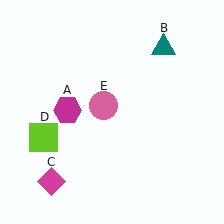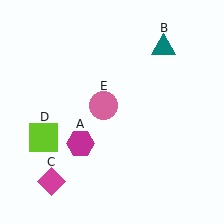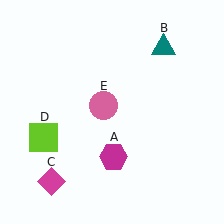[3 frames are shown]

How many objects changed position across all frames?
1 object changed position: magenta hexagon (object A).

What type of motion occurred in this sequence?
The magenta hexagon (object A) rotated counterclockwise around the center of the scene.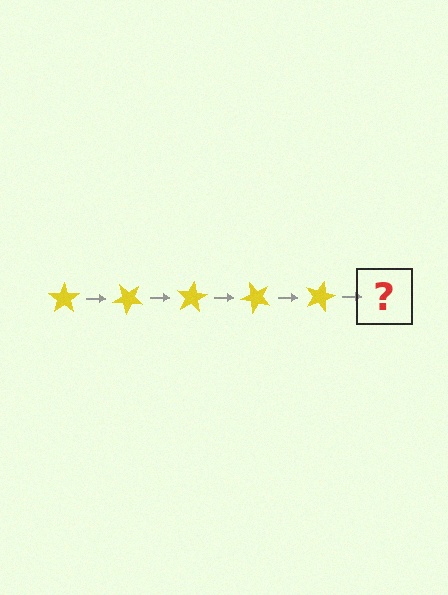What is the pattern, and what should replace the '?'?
The pattern is that the star rotates 40 degrees each step. The '?' should be a yellow star rotated 200 degrees.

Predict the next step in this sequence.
The next step is a yellow star rotated 200 degrees.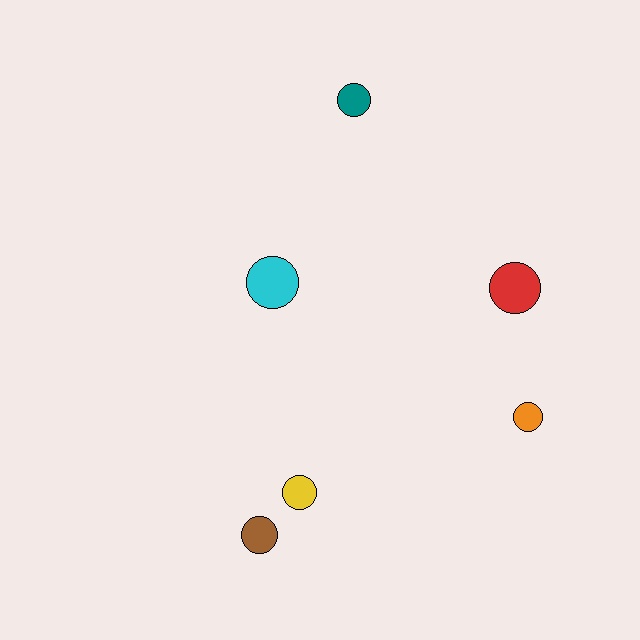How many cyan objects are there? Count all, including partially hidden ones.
There is 1 cyan object.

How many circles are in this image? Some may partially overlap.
There are 6 circles.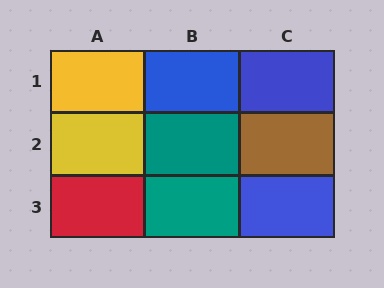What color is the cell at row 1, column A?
Yellow.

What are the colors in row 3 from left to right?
Red, teal, blue.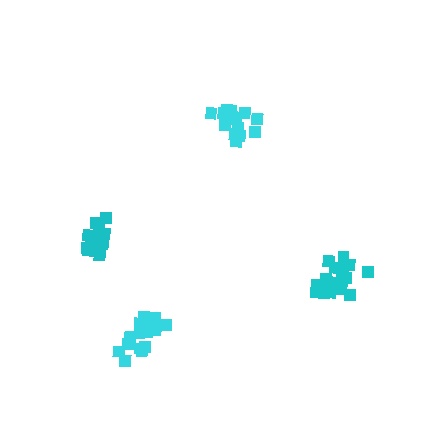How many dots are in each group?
Group 1: 15 dots, Group 2: 16 dots, Group 3: 20 dots, Group 4: 14 dots (65 total).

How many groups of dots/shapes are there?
There are 4 groups.